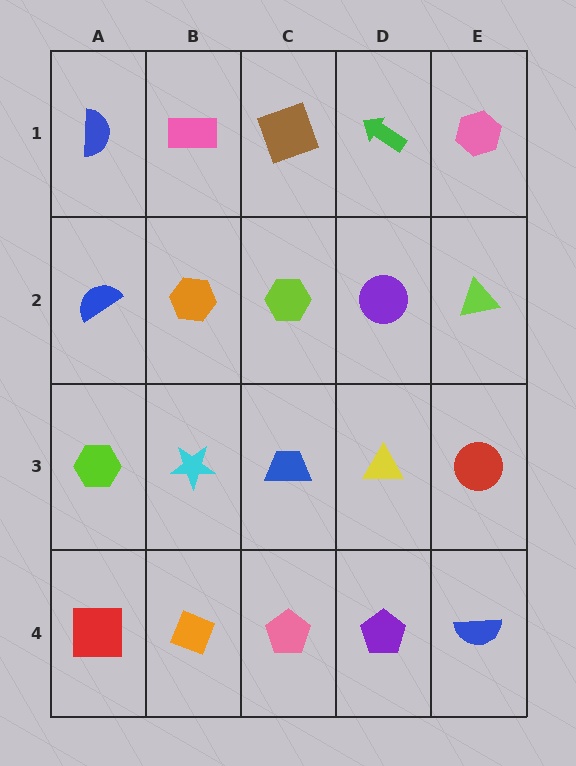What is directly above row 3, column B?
An orange hexagon.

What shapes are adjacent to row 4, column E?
A red circle (row 3, column E), a purple pentagon (row 4, column D).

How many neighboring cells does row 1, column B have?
3.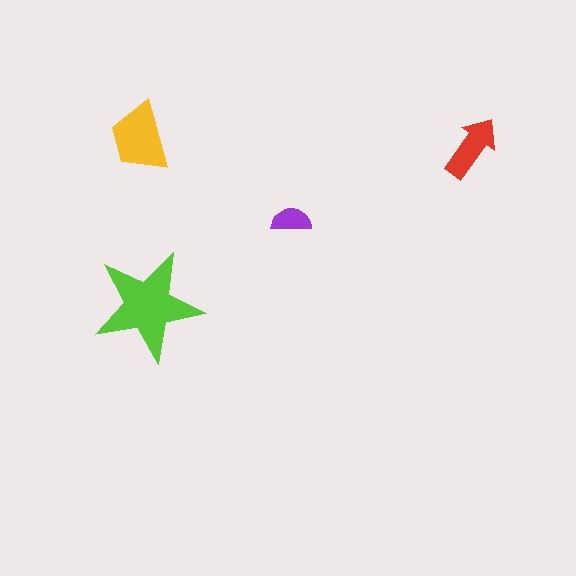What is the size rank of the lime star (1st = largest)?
1st.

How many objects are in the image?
There are 4 objects in the image.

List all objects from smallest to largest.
The purple semicircle, the red arrow, the yellow trapezoid, the lime star.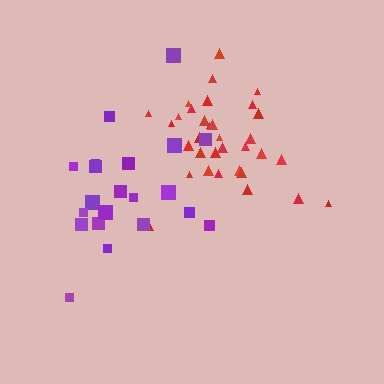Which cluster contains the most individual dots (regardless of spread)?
Red (33).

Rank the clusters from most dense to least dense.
red, purple.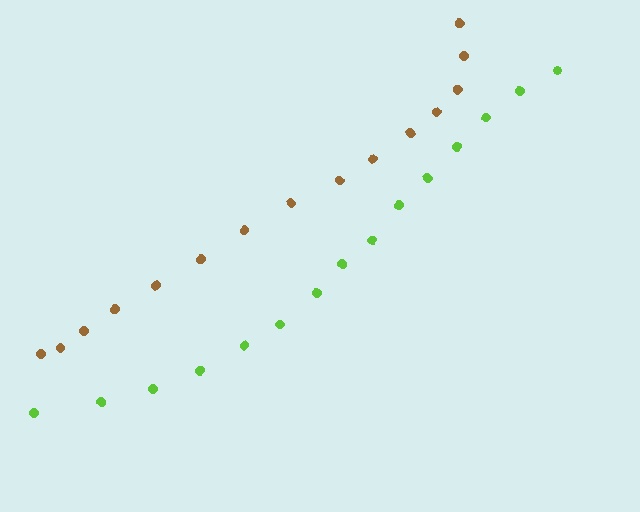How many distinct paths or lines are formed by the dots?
There are 2 distinct paths.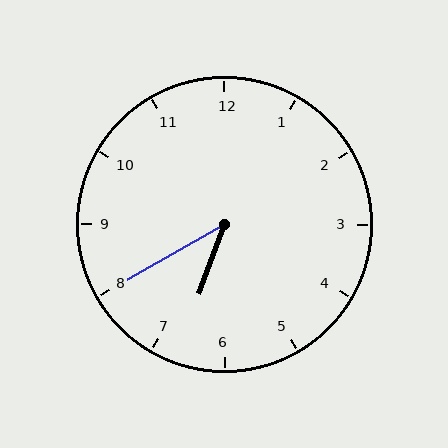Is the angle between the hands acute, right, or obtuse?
It is acute.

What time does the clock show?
6:40.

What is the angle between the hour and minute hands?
Approximately 40 degrees.